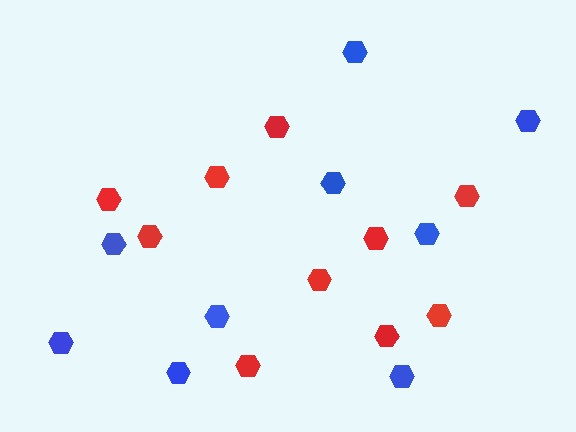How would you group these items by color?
There are 2 groups: one group of blue hexagons (9) and one group of red hexagons (10).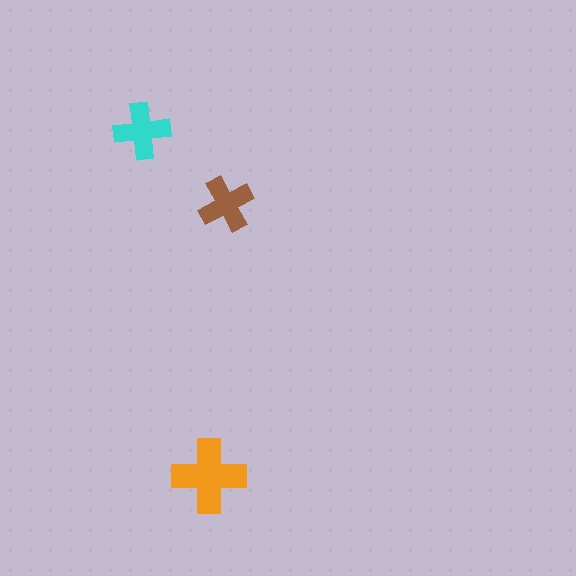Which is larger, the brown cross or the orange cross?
The orange one.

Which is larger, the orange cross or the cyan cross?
The orange one.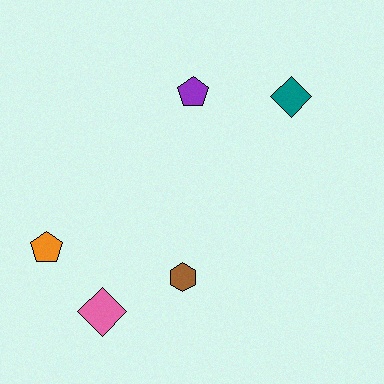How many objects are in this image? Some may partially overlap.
There are 5 objects.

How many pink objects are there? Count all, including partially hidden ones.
There is 1 pink object.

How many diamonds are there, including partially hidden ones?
There are 2 diamonds.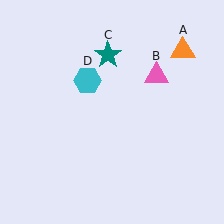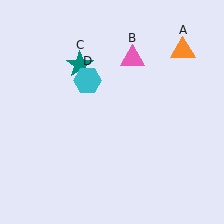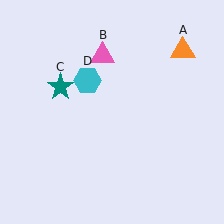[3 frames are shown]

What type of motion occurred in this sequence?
The pink triangle (object B), teal star (object C) rotated counterclockwise around the center of the scene.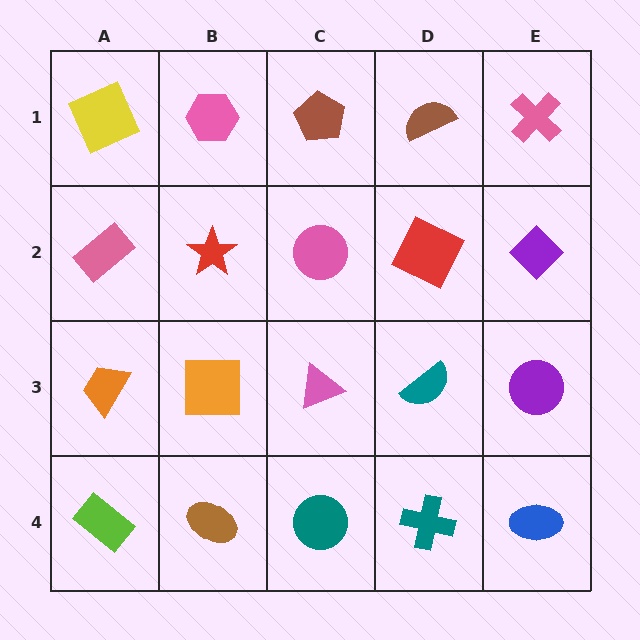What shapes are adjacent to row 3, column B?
A red star (row 2, column B), a brown ellipse (row 4, column B), an orange trapezoid (row 3, column A), a pink triangle (row 3, column C).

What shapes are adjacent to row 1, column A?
A pink rectangle (row 2, column A), a pink hexagon (row 1, column B).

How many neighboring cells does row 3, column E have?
3.